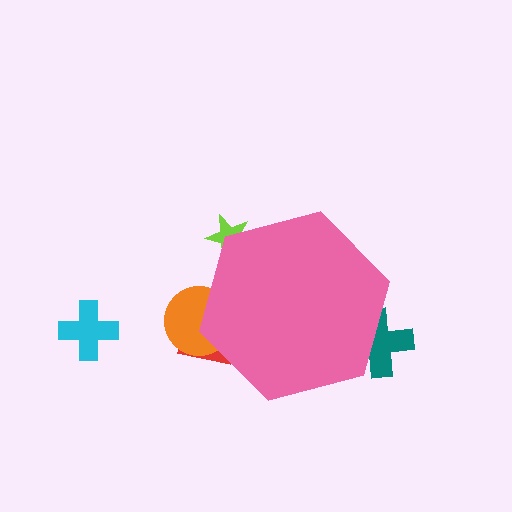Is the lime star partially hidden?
Yes, the lime star is partially hidden behind the pink hexagon.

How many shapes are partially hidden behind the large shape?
4 shapes are partially hidden.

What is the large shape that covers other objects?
A pink hexagon.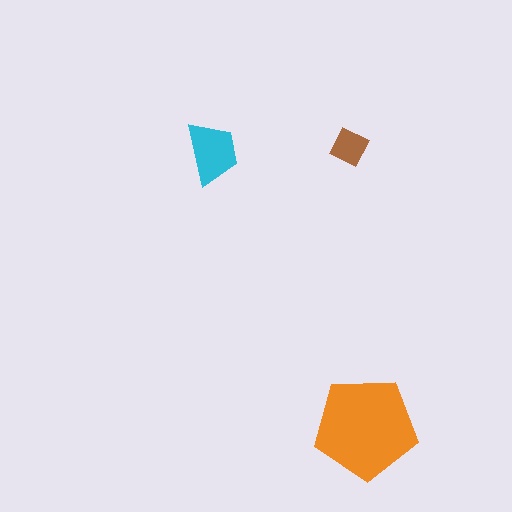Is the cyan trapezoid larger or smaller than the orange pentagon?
Smaller.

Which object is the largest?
The orange pentagon.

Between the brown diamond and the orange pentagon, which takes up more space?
The orange pentagon.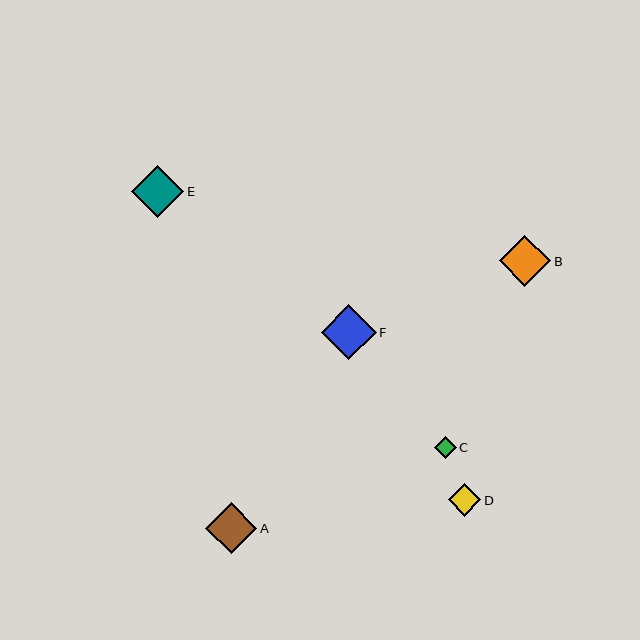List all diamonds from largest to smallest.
From largest to smallest: F, E, A, B, D, C.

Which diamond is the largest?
Diamond F is the largest with a size of approximately 55 pixels.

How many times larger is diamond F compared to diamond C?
Diamond F is approximately 2.5 times the size of diamond C.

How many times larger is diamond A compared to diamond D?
Diamond A is approximately 1.6 times the size of diamond D.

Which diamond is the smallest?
Diamond C is the smallest with a size of approximately 22 pixels.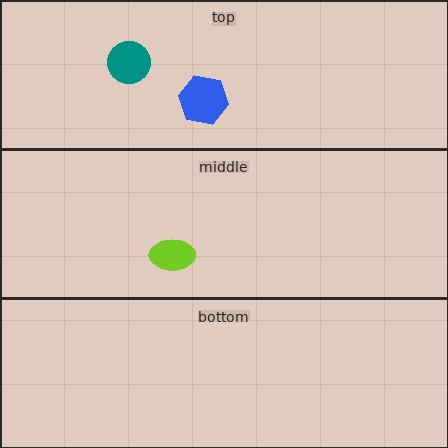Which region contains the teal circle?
The top region.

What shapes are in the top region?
The blue hexagon, the teal circle.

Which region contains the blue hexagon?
The top region.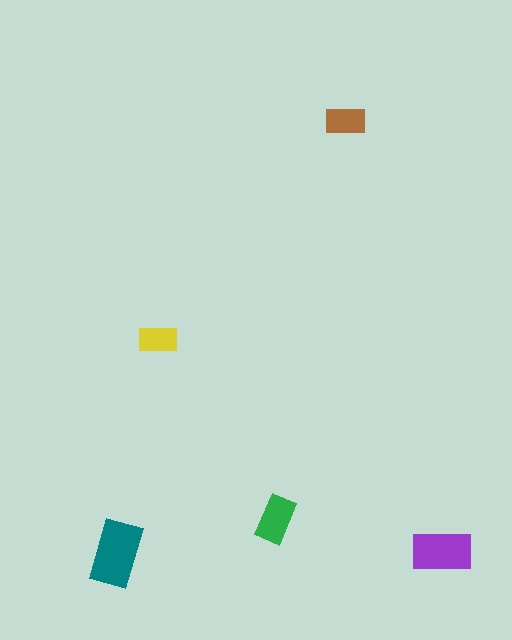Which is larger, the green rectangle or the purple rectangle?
The purple one.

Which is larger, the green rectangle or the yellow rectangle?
The green one.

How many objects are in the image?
There are 5 objects in the image.